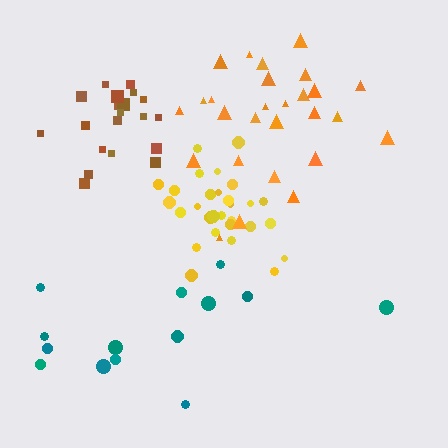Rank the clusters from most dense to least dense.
yellow, brown, orange, teal.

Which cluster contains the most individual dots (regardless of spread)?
Yellow (29).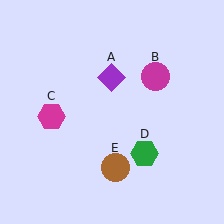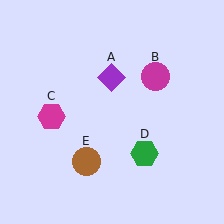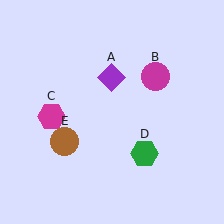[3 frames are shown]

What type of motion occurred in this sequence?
The brown circle (object E) rotated clockwise around the center of the scene.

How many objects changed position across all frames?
1 object changed position: brown circle (object E).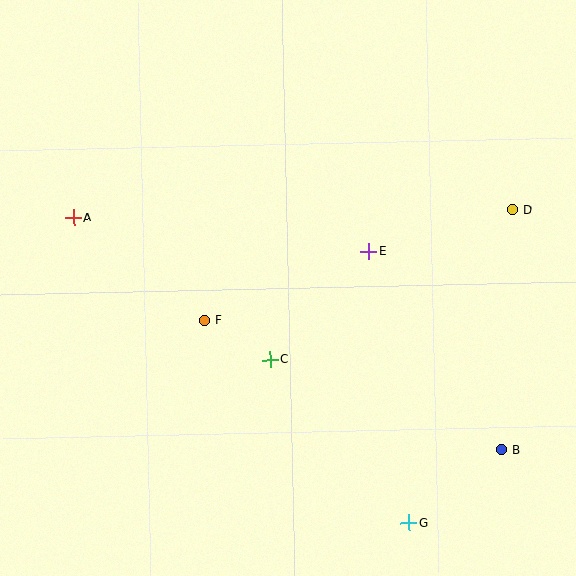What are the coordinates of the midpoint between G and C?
The midpoint between G and C is at (340, 442).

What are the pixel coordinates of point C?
Point C is at (270, 360).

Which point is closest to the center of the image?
Point C at (270, 360) is closest to the center.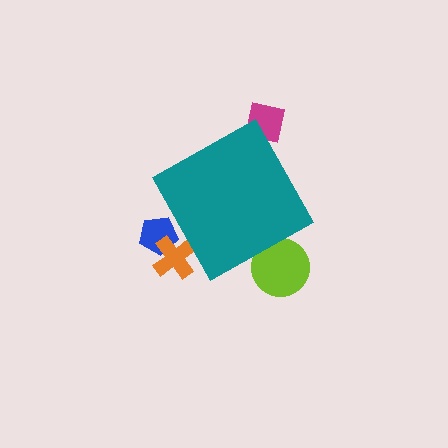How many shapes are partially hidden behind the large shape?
4 shapes are partially hidden.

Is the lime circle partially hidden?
Yes, the lime circle is partially hidden behind the teal diamond.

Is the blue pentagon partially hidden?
Yes, the blue pentagon is partially hidden behind the teal diamond.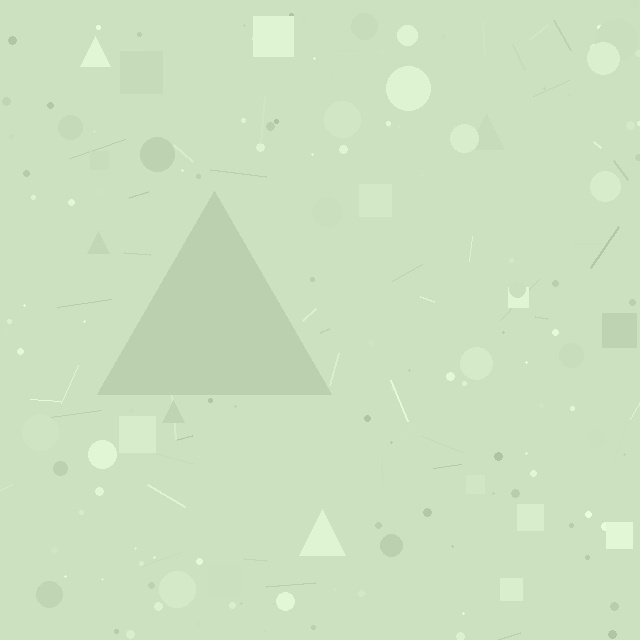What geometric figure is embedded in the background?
A triangle is embedded in the background.